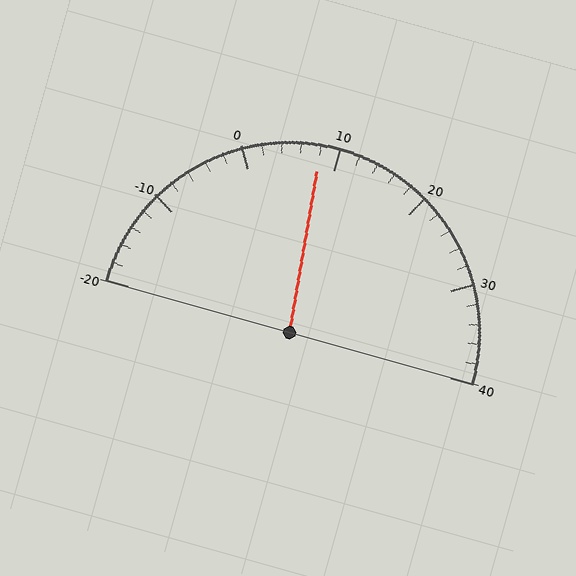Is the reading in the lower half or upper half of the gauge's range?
The reading is in the lower half of the range (-20 to 40).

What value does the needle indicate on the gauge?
The needle indicates approximately 8.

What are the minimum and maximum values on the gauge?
The gauge ranges from -20 to 40.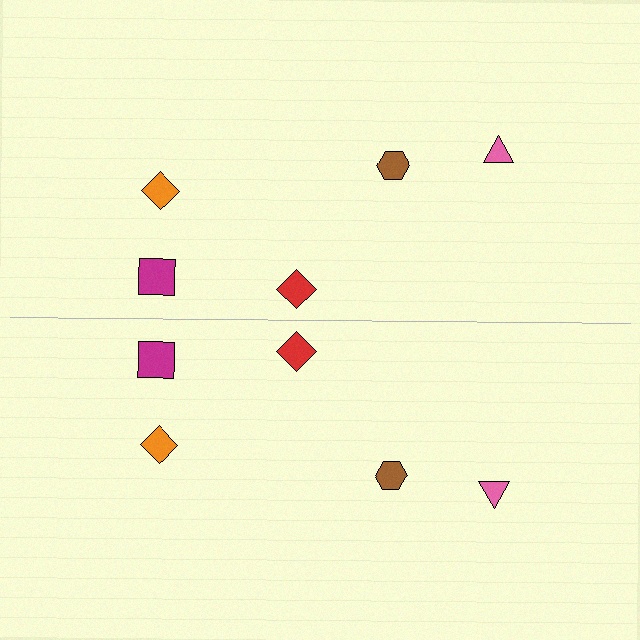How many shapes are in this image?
There are 10 shapes in this image.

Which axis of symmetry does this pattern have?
The pattern has a horizontal axis of symmetry running through the center of the image.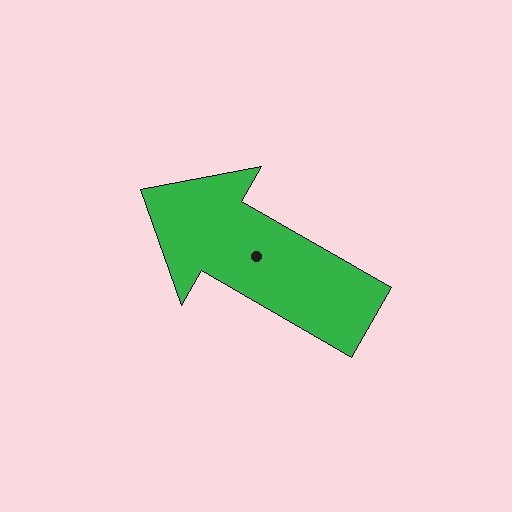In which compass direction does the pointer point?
Northwest.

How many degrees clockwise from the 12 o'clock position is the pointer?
Approximately 300 degrees.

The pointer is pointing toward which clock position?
Roughly 10 o'clock.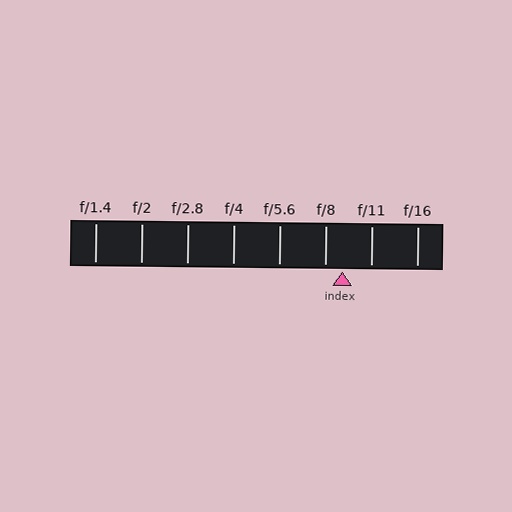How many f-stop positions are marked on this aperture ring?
There are 8 f-stop positions marked.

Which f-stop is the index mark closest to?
The index mark is closest to f/8.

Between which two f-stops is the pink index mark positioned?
The index mark is between f/8 and f/11.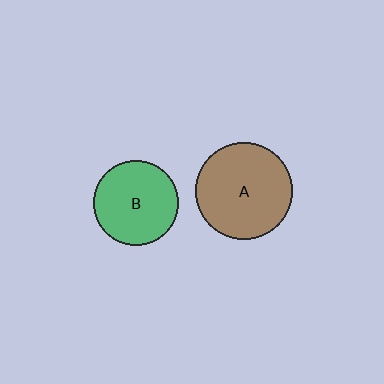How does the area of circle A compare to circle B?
Approximately 1.3 times.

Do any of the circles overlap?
No, none of the circles overlap.